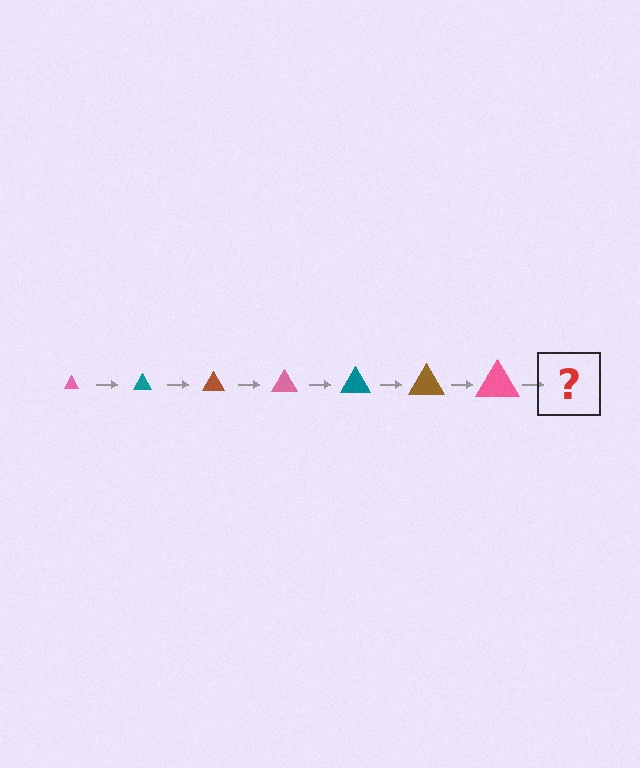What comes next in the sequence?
The next element should be a teal triangle, larger than the previous one.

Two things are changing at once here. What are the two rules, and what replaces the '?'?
The two rules are that the triangle grows larger each step and the color cycles through pink, teal, and brown. The '?' should be a teal triangle, larger than the previous one.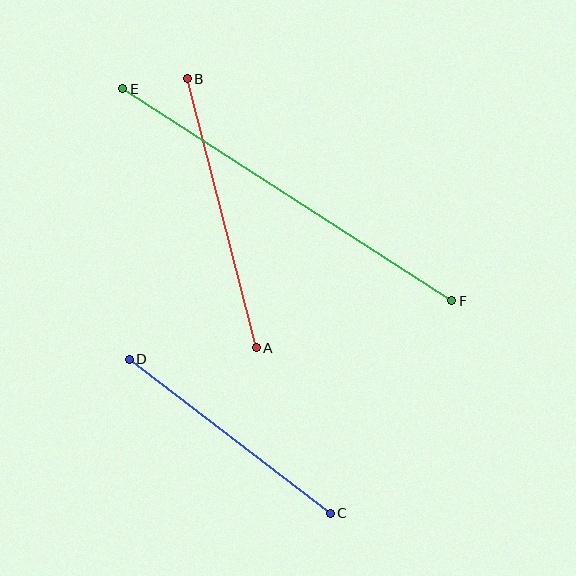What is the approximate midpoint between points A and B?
The midpoint is at approximately (222, 213) pixels.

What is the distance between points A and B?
The distance is approximately 278 pixels.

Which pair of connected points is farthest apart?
Points E and F are farthest apart.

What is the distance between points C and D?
The distance is approximately 253 pixels.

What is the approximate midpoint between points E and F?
The midpoint is at approximately (287, 195) pixels.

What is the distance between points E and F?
The distance is approximately 392 pixels.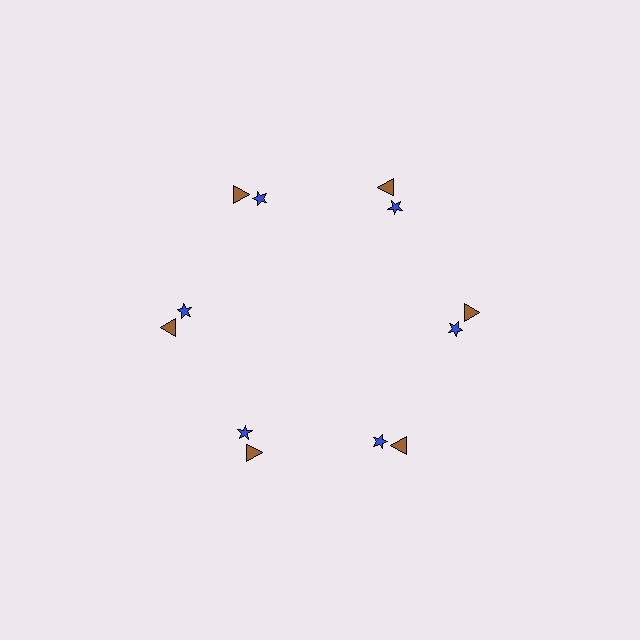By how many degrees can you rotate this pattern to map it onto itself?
The pattern maps onto itself every 60 degrees of rotation.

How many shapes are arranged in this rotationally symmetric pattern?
There are 12 shapes, arranged in 6 groups of 2.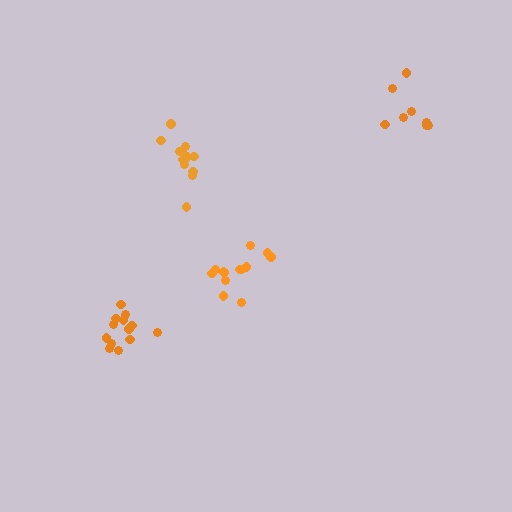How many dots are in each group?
Group 1: 12 dots, Group 2: 13 dots, Group 3: 13 dots, Group 4: 8 dots (46 total).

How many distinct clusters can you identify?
There are 4 distinct clusters.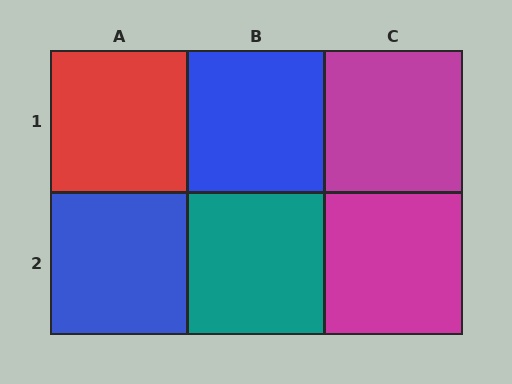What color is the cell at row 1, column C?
Magenta.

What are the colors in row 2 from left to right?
Blue, teal, magenta.